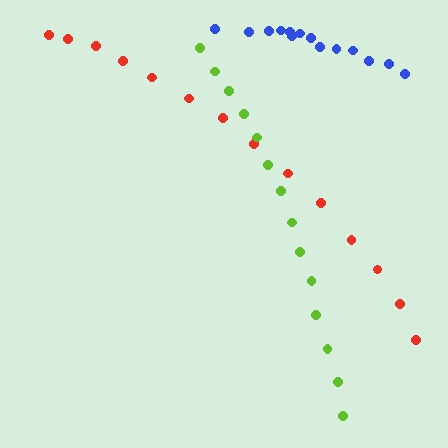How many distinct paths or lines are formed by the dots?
There are 3 distinct paths.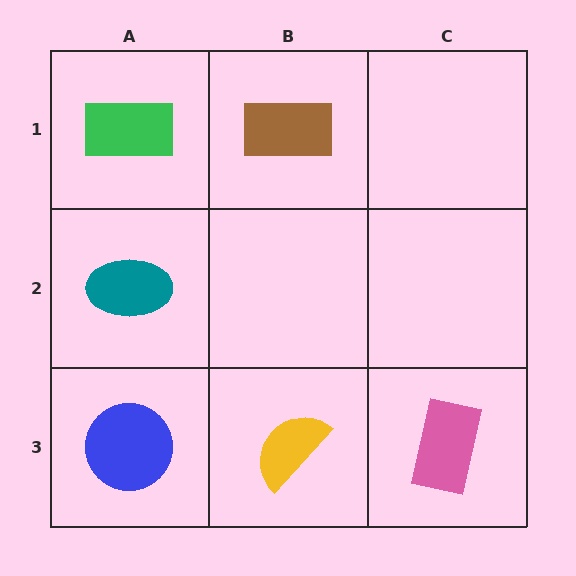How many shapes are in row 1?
2 shapes.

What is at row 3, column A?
A blue circle.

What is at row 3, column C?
A pink rectangle.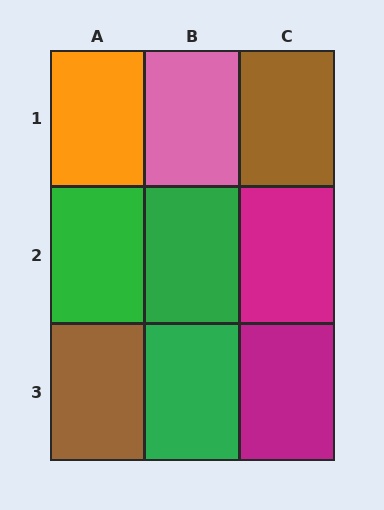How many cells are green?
3 cells are green.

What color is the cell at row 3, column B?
Green.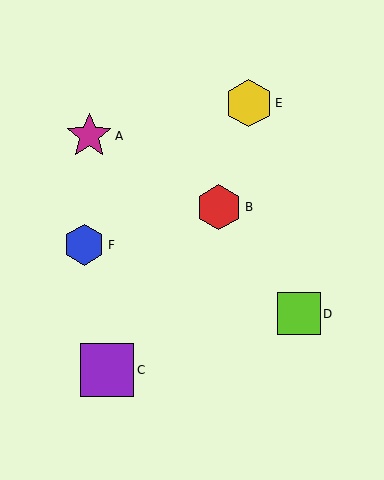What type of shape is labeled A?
Shape A is a magenta star.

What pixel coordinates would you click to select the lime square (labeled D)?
Click at (299, 314) to select the lime square D.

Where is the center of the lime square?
The center of the lime square is at (299, 314).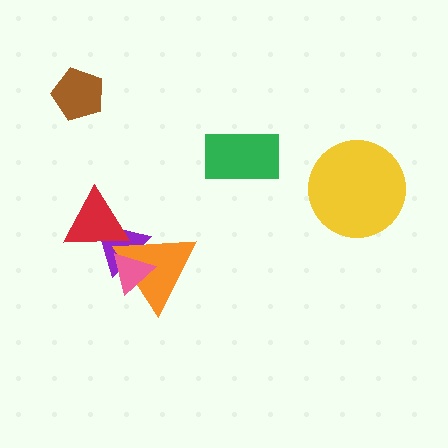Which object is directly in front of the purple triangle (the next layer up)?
The red triangle is directly in front of the purple triangle.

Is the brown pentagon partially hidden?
No, no other shape covers it.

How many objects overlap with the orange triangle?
3 objects overlap with the orange triangle.